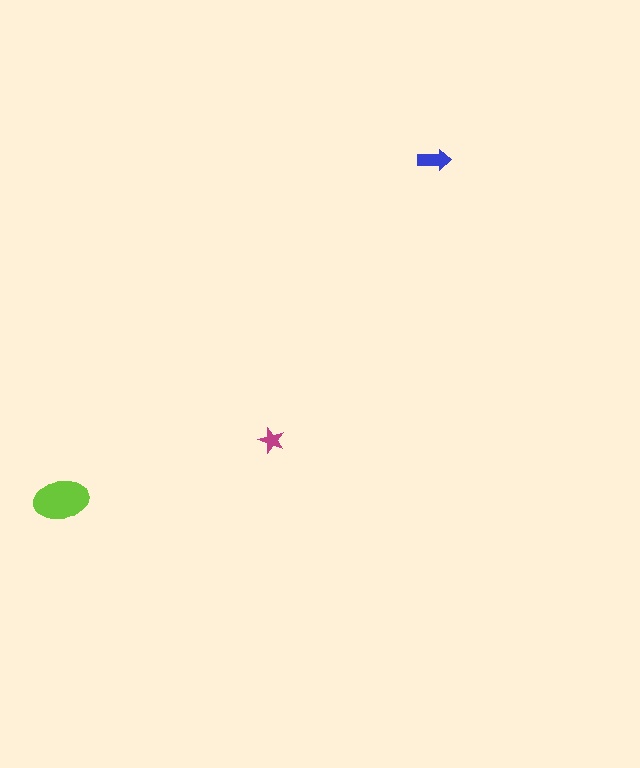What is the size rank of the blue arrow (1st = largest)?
2nd.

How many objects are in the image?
There are 3 objects in the image.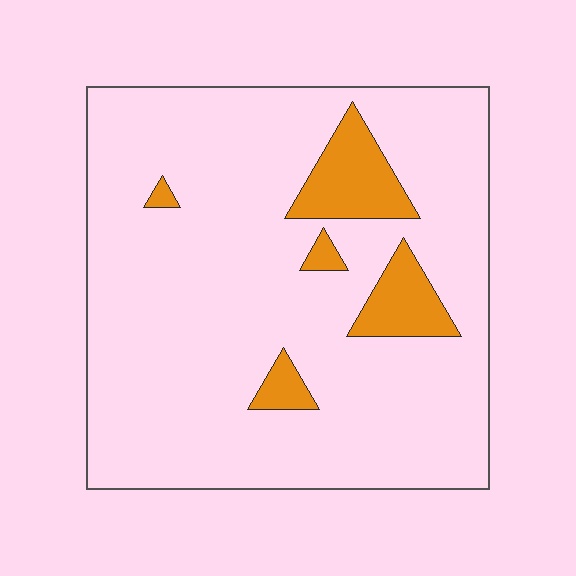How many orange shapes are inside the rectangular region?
5.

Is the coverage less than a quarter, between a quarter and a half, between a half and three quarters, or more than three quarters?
Less than a quarter.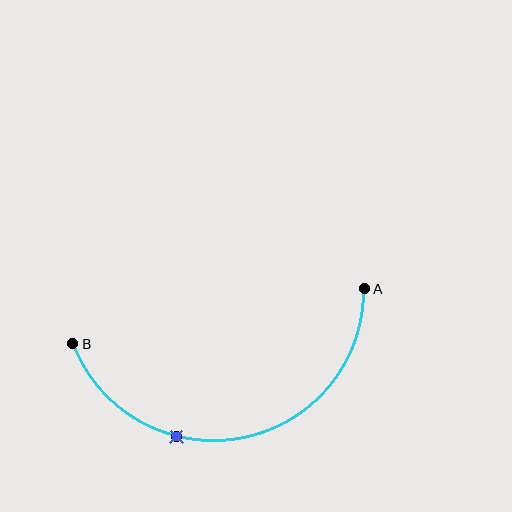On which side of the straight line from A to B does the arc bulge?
The arc bulges below the straight line connecting A and B.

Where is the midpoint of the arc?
The arc midpoint is the point on the curve farthest from the straight line joining A and B. It sits below that line.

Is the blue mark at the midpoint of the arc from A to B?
No. The blue mark lies on the arc but is closer to endpoint B. The arc midpoint would be at the point on the curve equidistant along the arc from both A and B.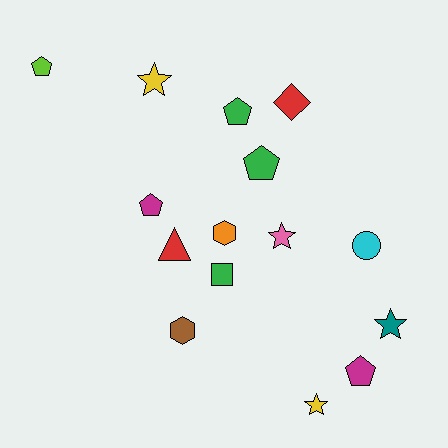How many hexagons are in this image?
There are 2 hexagons.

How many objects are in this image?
There are 15 objects.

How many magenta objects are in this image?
There are 2 magenta objects.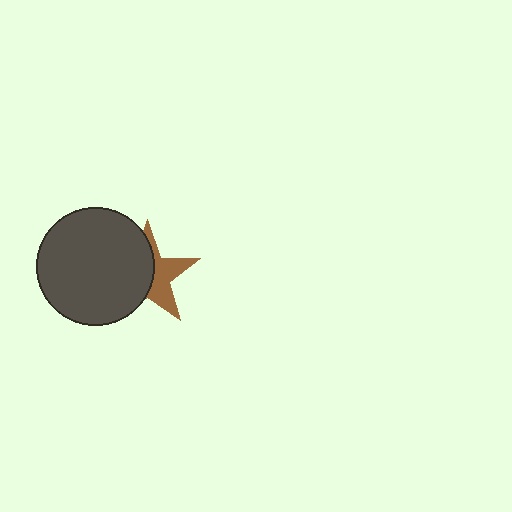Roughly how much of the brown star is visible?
A small part of it is visible (roughly 44%).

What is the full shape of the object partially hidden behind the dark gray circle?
The partially hidden object is a brown star.